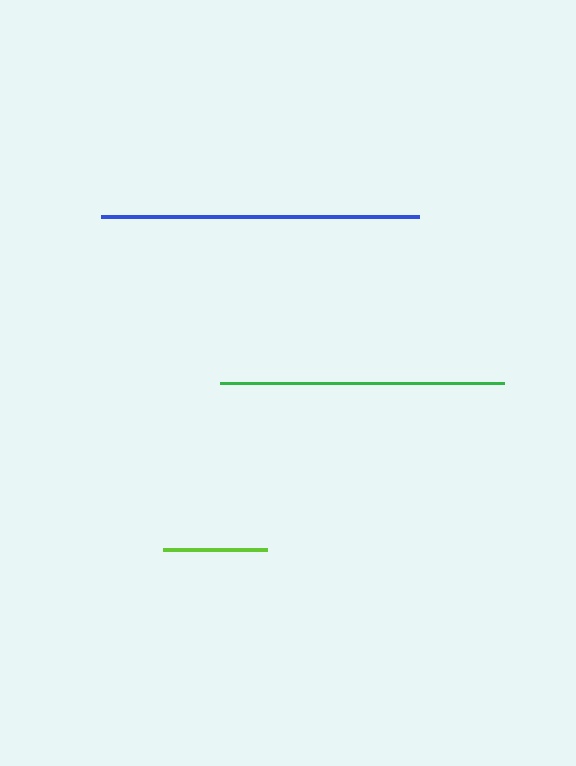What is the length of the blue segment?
The blue segment is approximately 319 pixels long.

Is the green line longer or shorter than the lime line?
The green line is longer than the lime line.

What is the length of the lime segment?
The lime segment is approximately 104 pixels long.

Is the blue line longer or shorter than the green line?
The blue line is longer than the green line.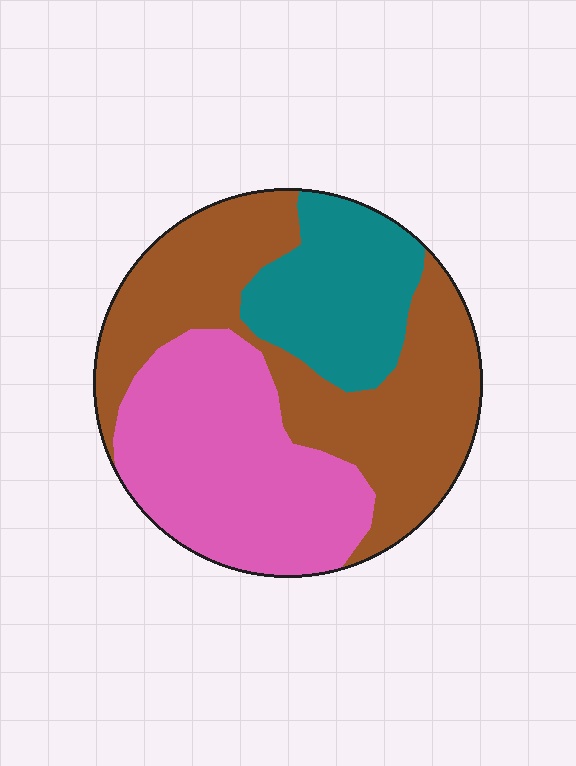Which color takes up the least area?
Teal, at roughly 20%.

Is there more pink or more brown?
Brown.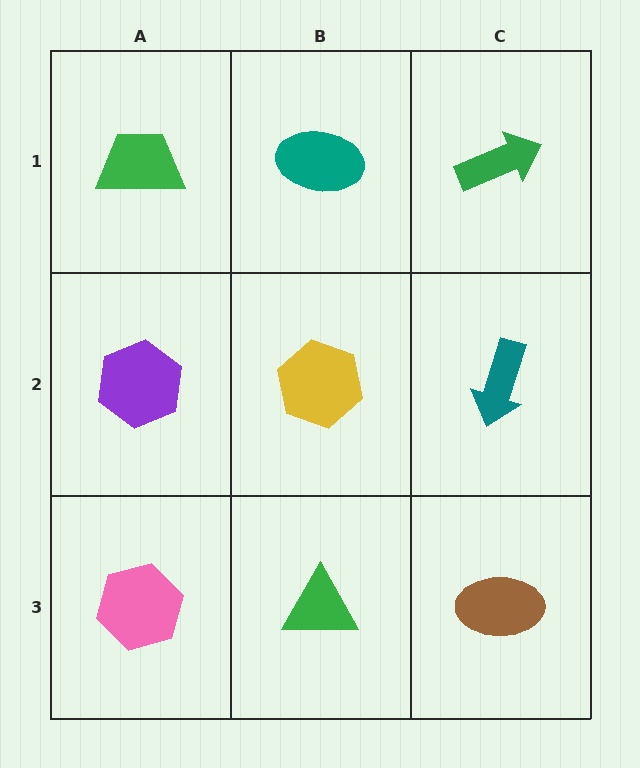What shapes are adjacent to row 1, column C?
A teal arrow (row 2, column C), a teal ellipse (row 1, column B).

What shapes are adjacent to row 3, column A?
A purple hexagon (row 2, column A), a green triangle (row 3, column B).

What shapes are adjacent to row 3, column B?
A yellow hexagon (row 2, column B), a pink hexagon (row 3, column A), a brown ellipse (row 3, column C).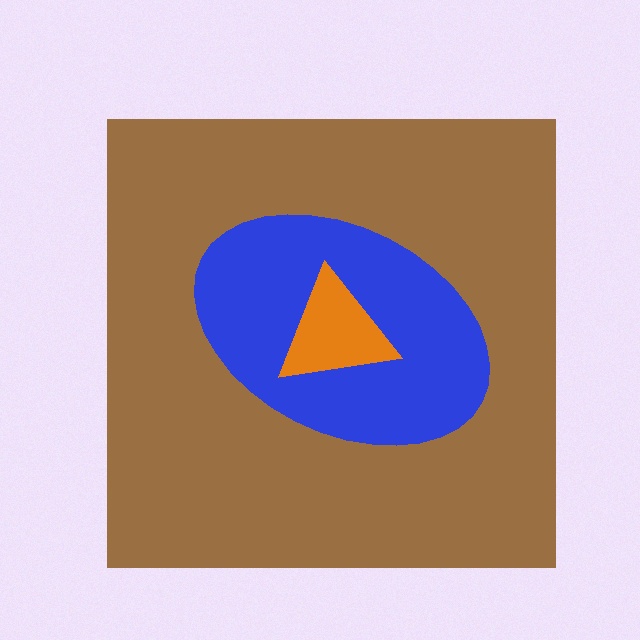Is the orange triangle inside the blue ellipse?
Yes.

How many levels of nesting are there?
3.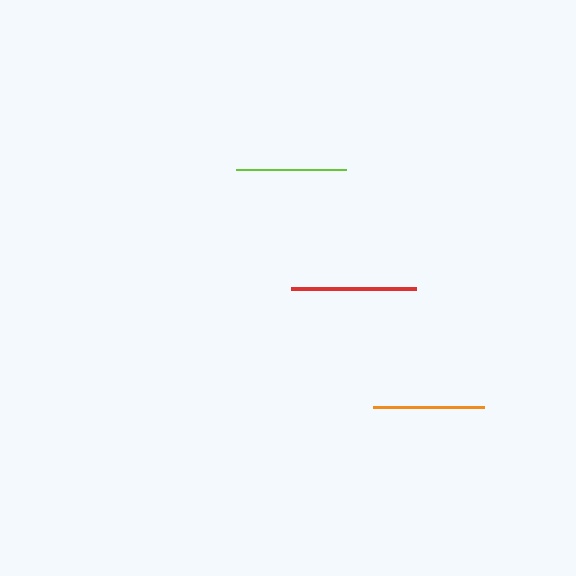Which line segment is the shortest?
The lime line is the shortest at approximately 110 pixels.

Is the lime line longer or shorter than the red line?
The red line is longer than the lime line.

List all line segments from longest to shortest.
From longest to shortest: red, orange, lime.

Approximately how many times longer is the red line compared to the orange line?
The red line is approximately 1.1 times the length of the orange line.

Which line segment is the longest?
The red line is the longest at approximately 124 pixels.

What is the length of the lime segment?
The lime segment is approximately 110 pixels long.